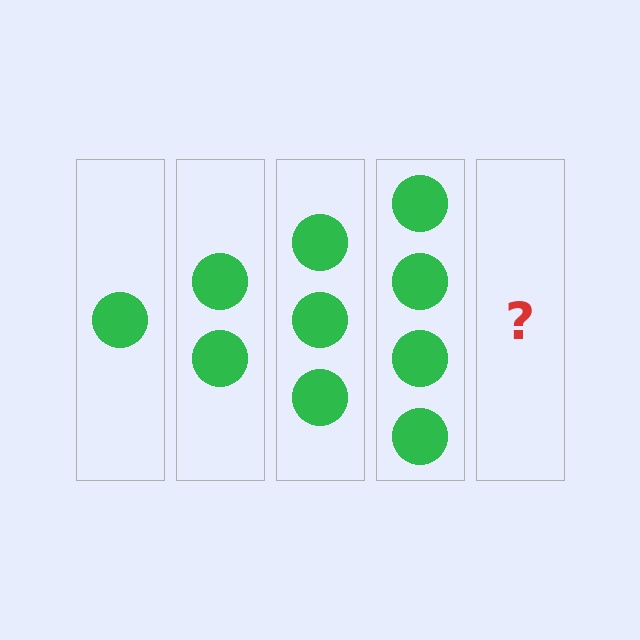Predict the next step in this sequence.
The next step is 5 circles.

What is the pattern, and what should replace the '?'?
The pattern is that each step adds one more circle. The '?' should be 5 circles.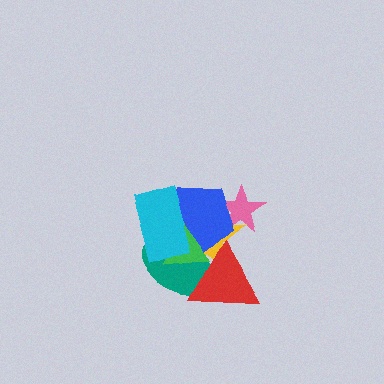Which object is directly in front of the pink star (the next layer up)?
The yellow star is directly in front of the pink star.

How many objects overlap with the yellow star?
6 objects overlap with the yellow star.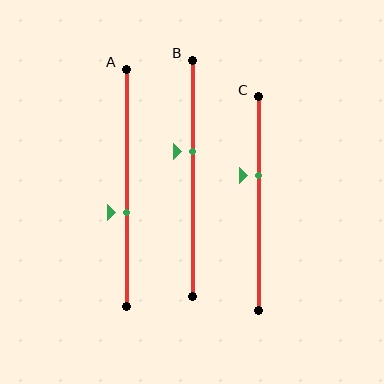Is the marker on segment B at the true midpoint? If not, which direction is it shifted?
No, the marker on segment B is shifted upward by about 11% of the segment length.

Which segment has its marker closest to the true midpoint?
Segment A has its marker closest to the true midpoint.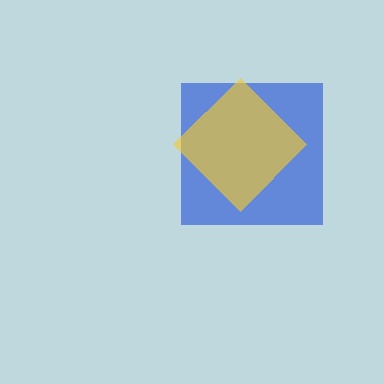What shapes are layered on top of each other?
The layered shapes are: a blue square, a yellow diamond.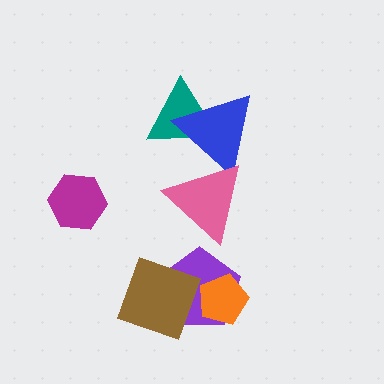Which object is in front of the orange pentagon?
The brown diamond is in front of the orange pentagon.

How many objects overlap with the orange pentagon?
2 objects overlap with the orange pentagon.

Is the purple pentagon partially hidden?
Yes, it is partially covered by another shape.